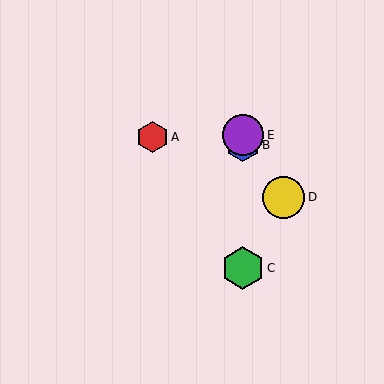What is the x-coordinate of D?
Object D is at x≈284.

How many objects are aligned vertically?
3 objects (B, C, E) are aligned vertically.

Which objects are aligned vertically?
Objects B, C, E are aligned vertically.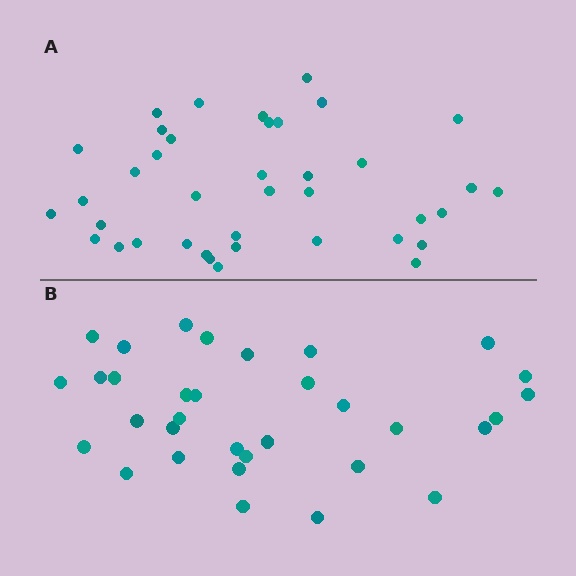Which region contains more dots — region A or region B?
Region A (the top region) has more dots.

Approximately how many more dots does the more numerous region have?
Region A has about 6 more dots than region B.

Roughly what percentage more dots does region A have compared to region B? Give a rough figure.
About 20% more.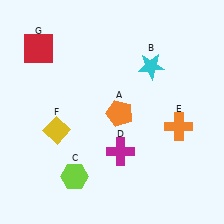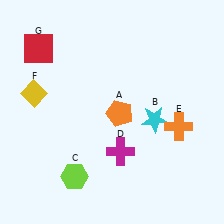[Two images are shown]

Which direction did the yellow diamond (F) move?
The yellow diamond (F) moved up.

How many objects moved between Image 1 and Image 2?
2 objects moved between the two images.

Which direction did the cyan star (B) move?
The cyan star (B) moved down.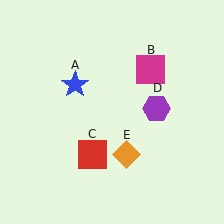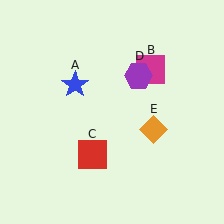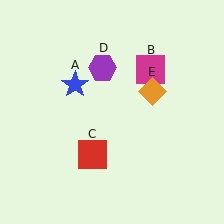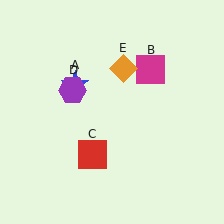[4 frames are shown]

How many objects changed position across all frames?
2 objects changed position: purple hexagon (object D), orange diamond (object E).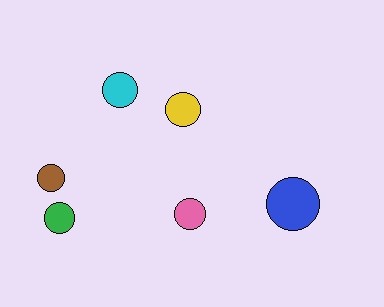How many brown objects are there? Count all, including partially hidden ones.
There is 1 brown object.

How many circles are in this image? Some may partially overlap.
There are 6 circles.